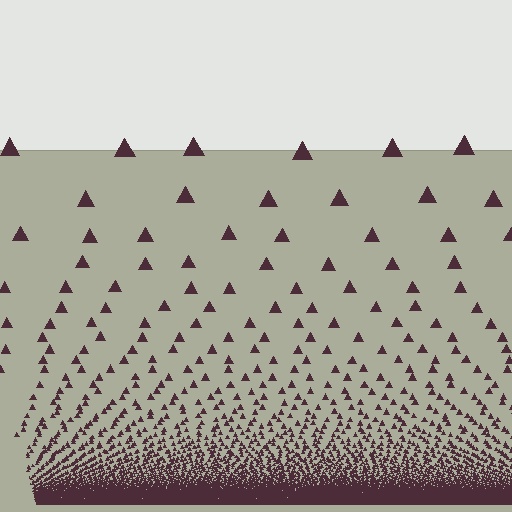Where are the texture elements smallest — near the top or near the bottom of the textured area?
Near the bottom.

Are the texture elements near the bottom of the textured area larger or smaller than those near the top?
Smaller. The gradient is inverted — elements near the bottom are smaller and denser.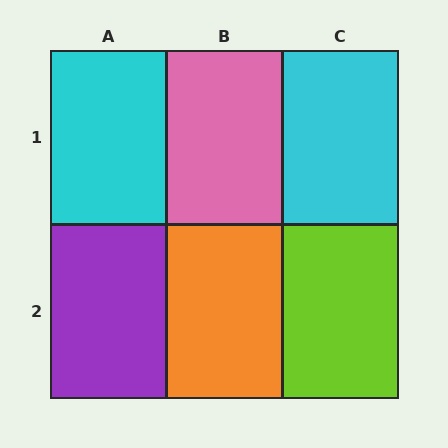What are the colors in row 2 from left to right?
Purple, orange, lime.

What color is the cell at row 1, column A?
Cyan.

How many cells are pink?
1 cell is pink.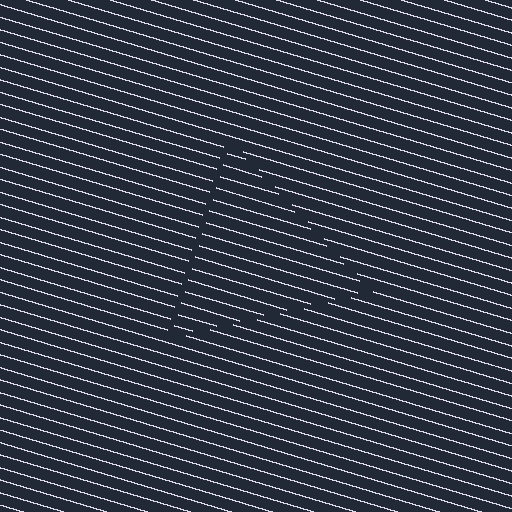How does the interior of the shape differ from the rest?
The interior of the shape contains the same grating, shifted by half a period — the contour is defined by the phase discontinuity where line-ends from the inner and outer gratings abut.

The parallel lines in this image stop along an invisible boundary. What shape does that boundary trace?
An illusory triangle. The interior of the shape contains the same grating, shifted by half a period — the contour is defined by the phase discontinuity where line-ends from the inner and outer gratings abut.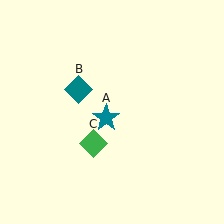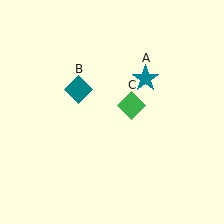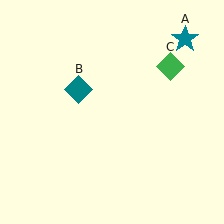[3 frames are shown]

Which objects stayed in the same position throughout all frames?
Teal diamond (object B) remained stationary.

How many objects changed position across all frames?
2 objects changed position: teal star (object A), green diamond (object C).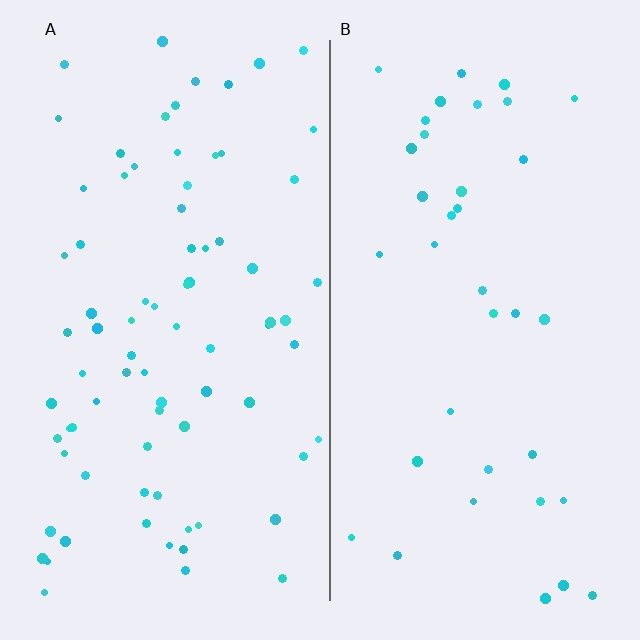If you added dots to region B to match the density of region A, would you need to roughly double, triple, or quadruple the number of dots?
Approximately double.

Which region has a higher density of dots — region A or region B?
A (the left).